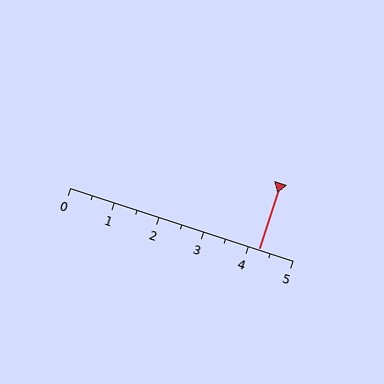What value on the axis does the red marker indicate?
The marker indicates approximately 4.2.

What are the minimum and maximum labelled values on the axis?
The axis runs from 0 to 5.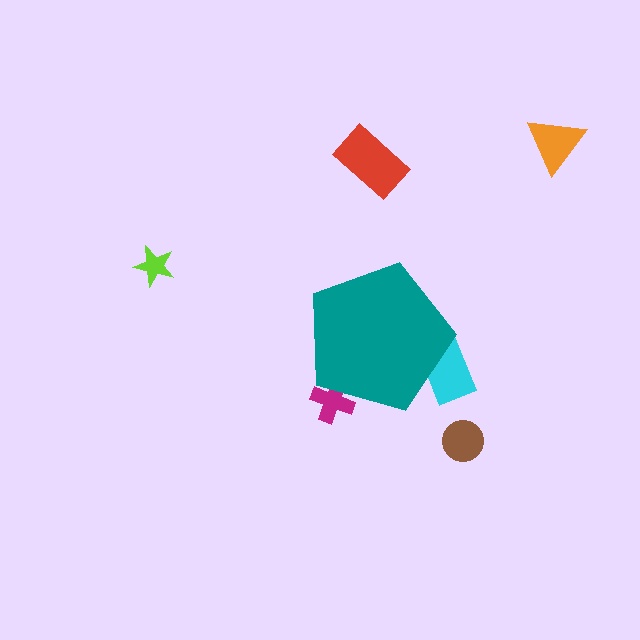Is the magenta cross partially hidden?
Yes, the magenta cross is partially hidden behind the teal pentagon.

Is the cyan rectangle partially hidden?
Yes, the cyan rectangle is partially hidden behind the teal pentagon.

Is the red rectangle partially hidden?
No, the red rectangle is fully visible.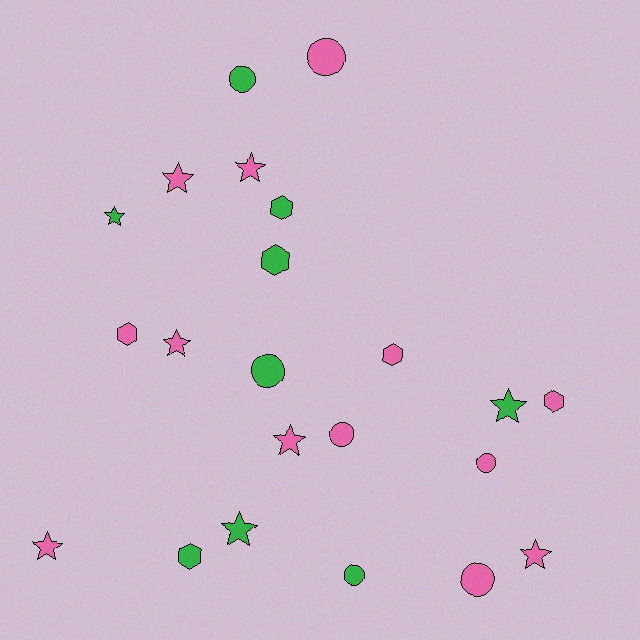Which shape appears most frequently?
Star, with 9 objects.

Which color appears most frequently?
Pink, with 13 objects.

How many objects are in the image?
There are 22 objects.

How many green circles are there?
There are 3 green circles.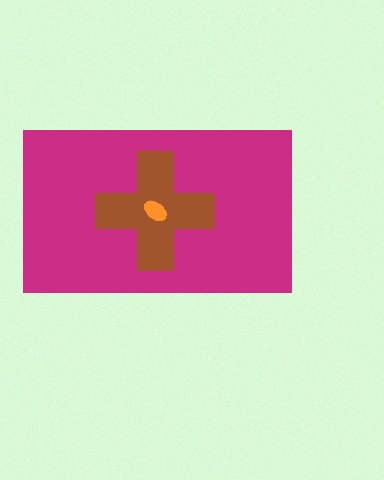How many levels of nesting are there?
3.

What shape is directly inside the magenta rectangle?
The brown cross.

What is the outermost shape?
The magenta rectangle.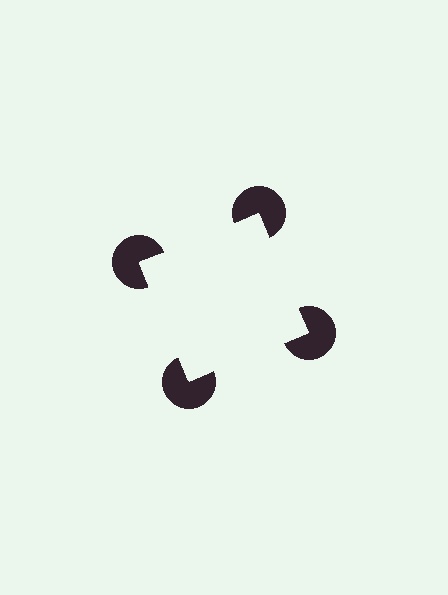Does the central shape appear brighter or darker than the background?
It typically appears slightly brighter than the background, even though no actual brightness change is drawn.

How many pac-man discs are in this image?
There are 4 — one at each vertex of the illusory square.